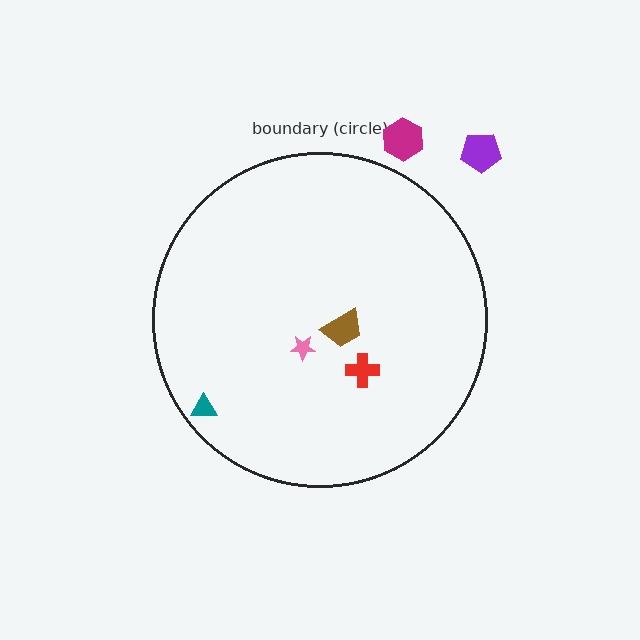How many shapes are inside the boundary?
4 inside, 2 outside.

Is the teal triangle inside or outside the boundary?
Inside.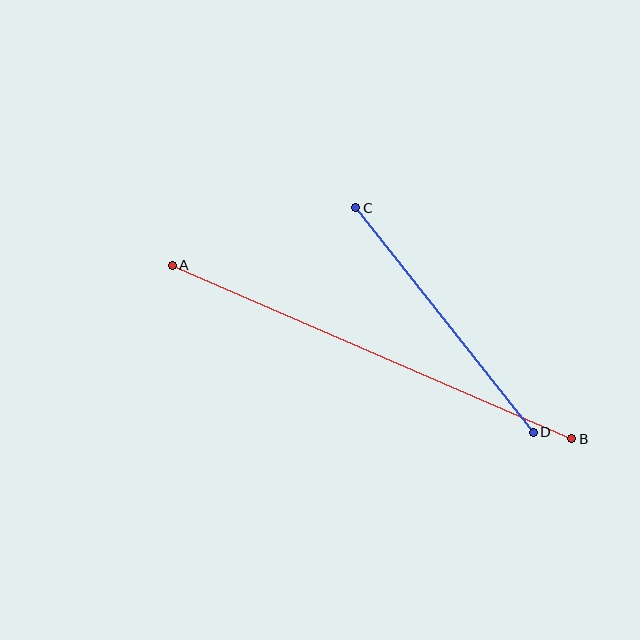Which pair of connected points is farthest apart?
Points A and B are farthest apart.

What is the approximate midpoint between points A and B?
The midpoint is at approximately (372, 352) pixels.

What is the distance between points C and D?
The distance is approximately 286 pixels.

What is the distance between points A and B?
The distance is approximately 436 pixels.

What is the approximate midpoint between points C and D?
The midpoint is at approximately (444, 320) pixels.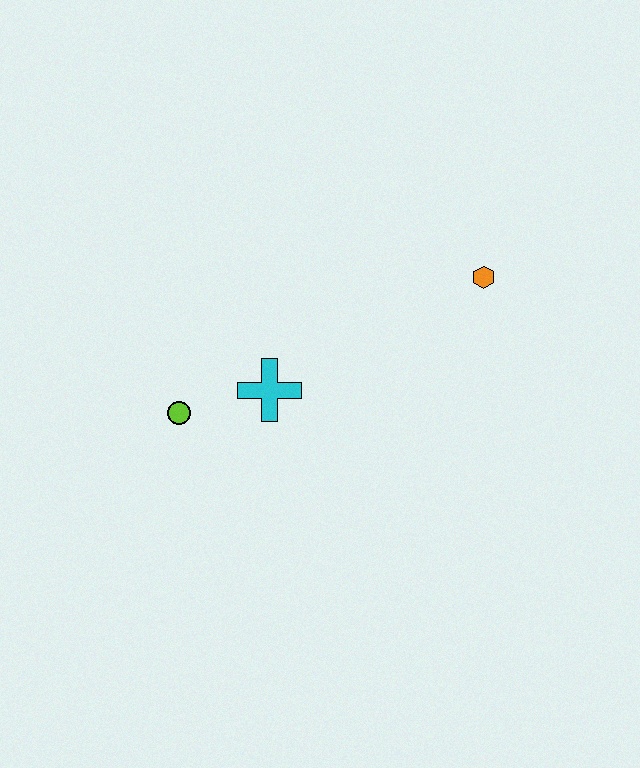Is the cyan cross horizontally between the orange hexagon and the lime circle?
Yes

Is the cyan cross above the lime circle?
Yes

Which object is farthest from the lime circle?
The orange hexagon is farthest from the lime circle.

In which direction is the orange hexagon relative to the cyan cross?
The orange hexagon is to the right of the cyan cross.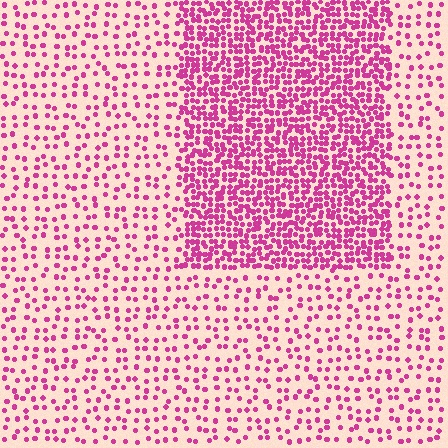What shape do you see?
I see a rectangle.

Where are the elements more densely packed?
The elements are more densely packed inside the rectangle boundary.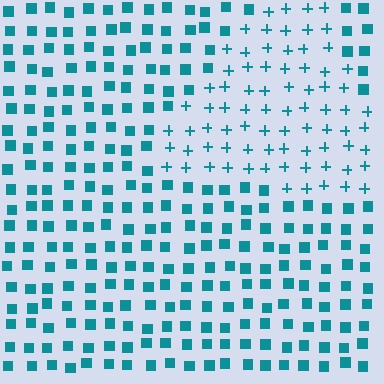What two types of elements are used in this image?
The image uses plus signs inside the triangle region and squares outside it.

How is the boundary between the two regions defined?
The boundary is defined by a change in element shape: plus signs inside vs. squares outside. All elements share the same color and spacing.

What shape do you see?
I see a triangle.